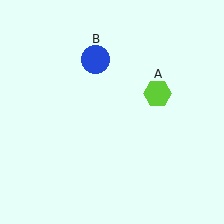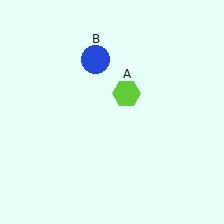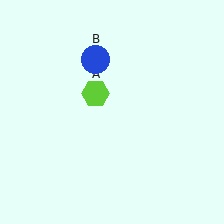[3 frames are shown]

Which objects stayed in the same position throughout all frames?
Blue circle (object B) remained stationary.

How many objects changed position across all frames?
1 object changed position: lime hexagon (object A).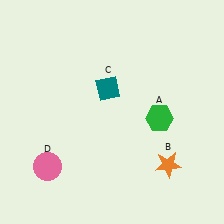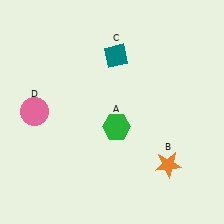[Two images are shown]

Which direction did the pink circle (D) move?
The pink circle (D) moved up.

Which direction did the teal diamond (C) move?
The teal diamond (C) moved up.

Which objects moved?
The objects that moved are: the green hexagon (A), the teal diamond (C), the pink circle (D).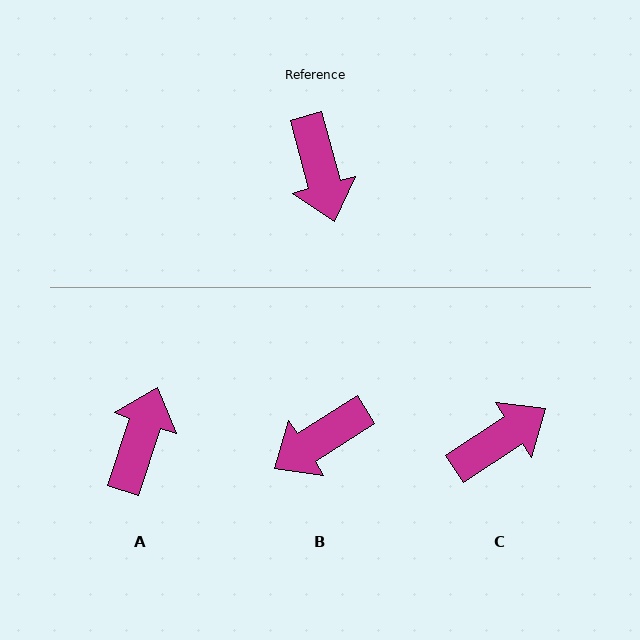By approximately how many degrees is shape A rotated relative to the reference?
Approximately 146 degrees counter-clockwise.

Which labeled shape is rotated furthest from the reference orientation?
A, about 146 degrees away.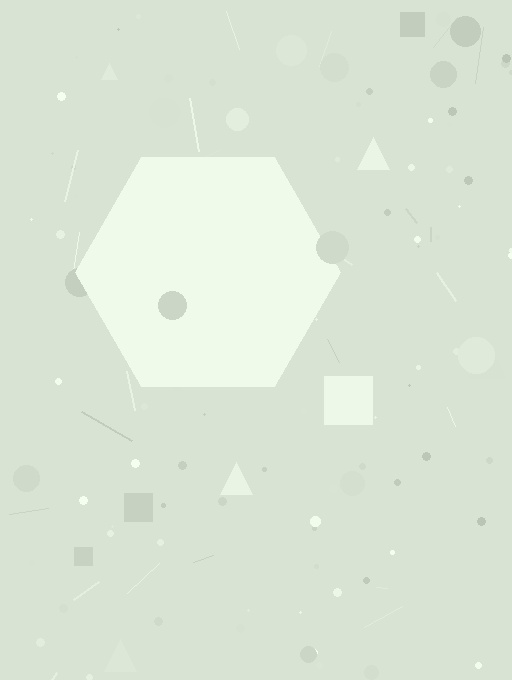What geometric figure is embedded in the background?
A hexagon is embedded in the background.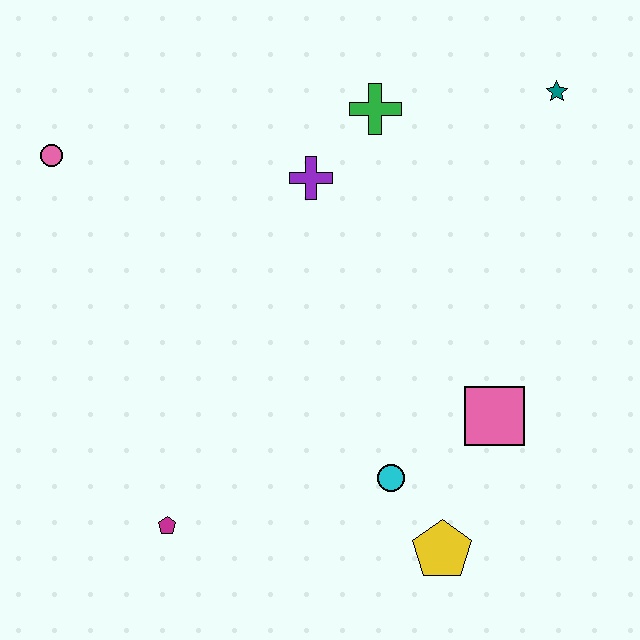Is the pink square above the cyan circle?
Yes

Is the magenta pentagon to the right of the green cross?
No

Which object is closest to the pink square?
The cyan circle is closest to the pink square.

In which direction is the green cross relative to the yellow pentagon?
The green cross is above the yellow pentagon.